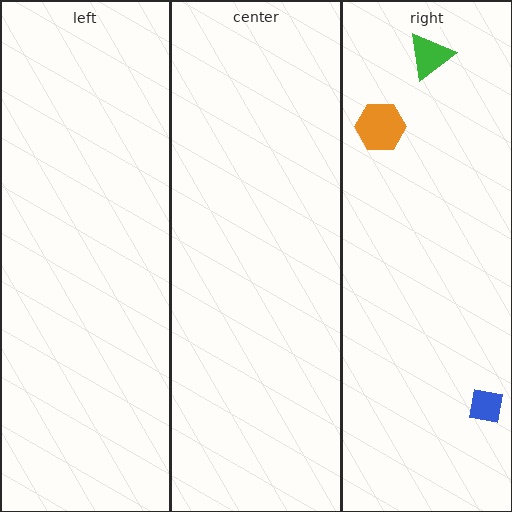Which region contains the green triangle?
The right region.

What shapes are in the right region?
The green triangle, the blue square, the orange hexagon.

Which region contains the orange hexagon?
The right region.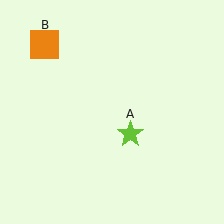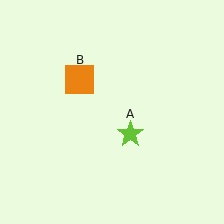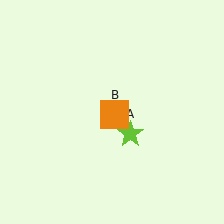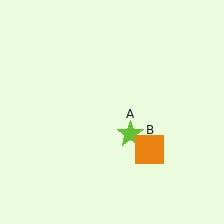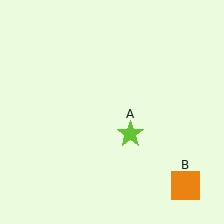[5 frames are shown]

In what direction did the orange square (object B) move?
The orange square (object B) moved down and to the right.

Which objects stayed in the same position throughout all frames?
Lime star (object A) remained stationary.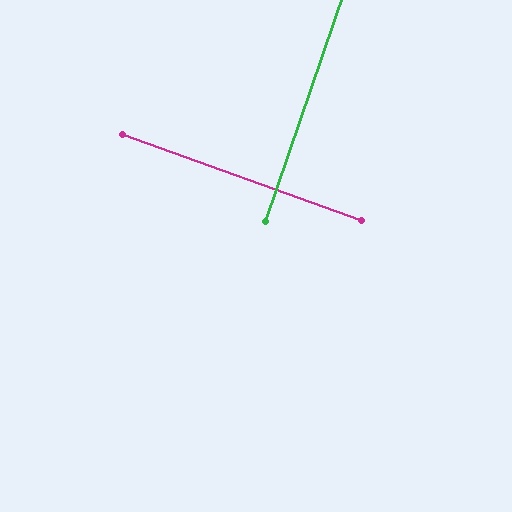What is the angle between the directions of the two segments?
Approximately 89 degrees.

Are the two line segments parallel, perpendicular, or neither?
Perpendicular — they meet at approximately 89°.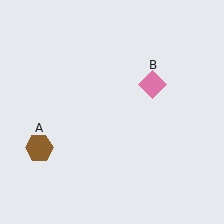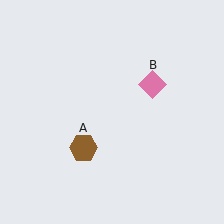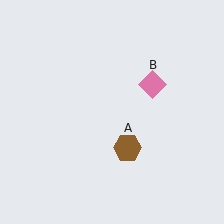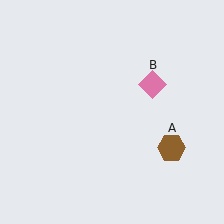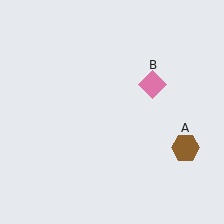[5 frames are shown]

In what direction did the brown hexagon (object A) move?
The brown hexagon (object A) moved right.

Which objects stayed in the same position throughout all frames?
Pink diamond (object B) remained stationary.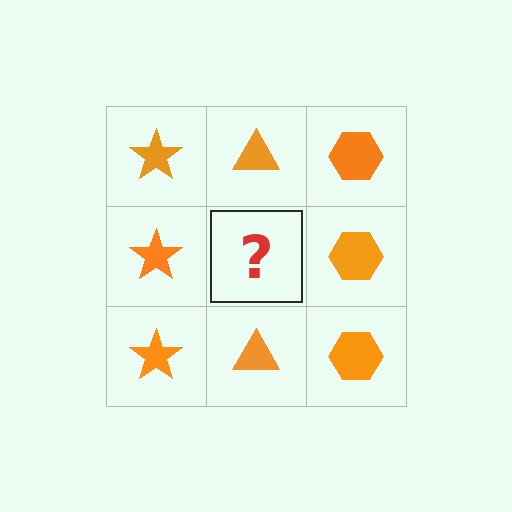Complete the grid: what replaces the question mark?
The question mark should be replaced with an orange triangle.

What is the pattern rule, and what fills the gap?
The rule is that each column has a consistent shape. The gap should be filled with an orange triangle.